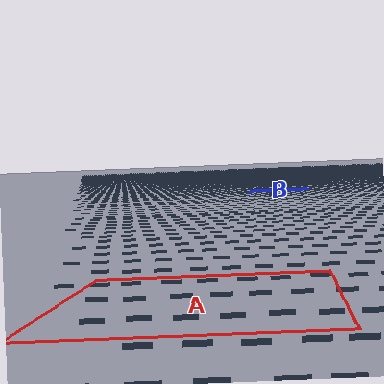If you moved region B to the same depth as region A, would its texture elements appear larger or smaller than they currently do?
They would appear larger. At a closer depth, the same texture elements are projected at a bigger on-screen size.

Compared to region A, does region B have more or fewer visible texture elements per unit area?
Region B has more texture elements per unit area — they are packed more densely because it is farther away.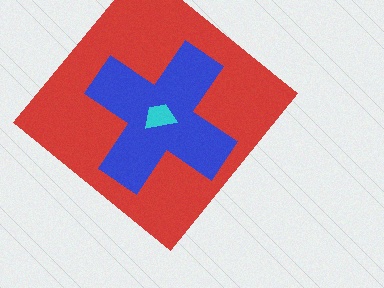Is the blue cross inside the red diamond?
Yes.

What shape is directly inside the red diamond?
The blue cross.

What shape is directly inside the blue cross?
The cyan trapezoid.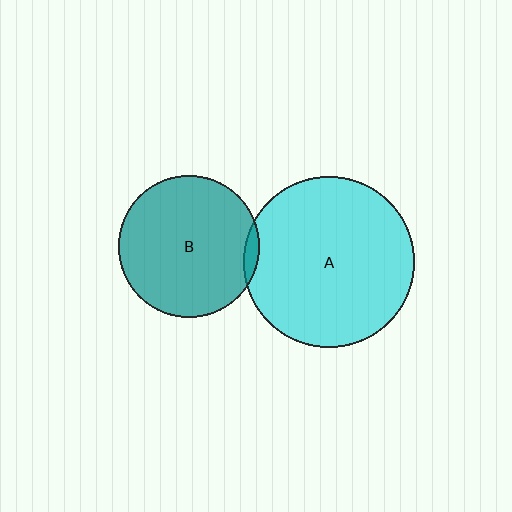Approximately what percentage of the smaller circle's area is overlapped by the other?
Approximately 5%.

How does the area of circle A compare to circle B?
Approximately 1.5 times.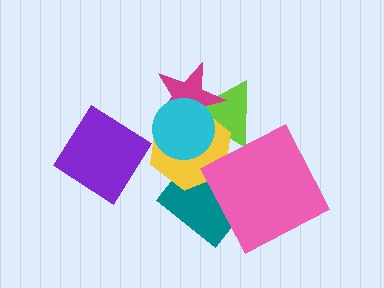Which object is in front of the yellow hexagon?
The cyan circle is in front of the yellow hexagon.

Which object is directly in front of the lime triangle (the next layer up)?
The magenta star is directly in front of the lime triangle.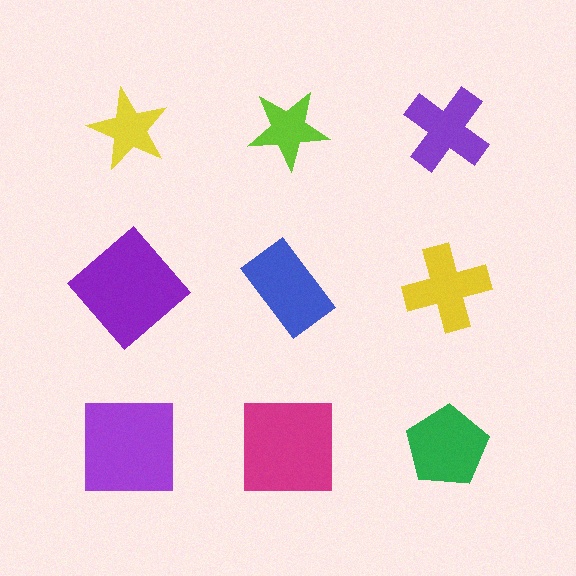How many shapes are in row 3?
3 shapes.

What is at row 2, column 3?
A yellow cross.